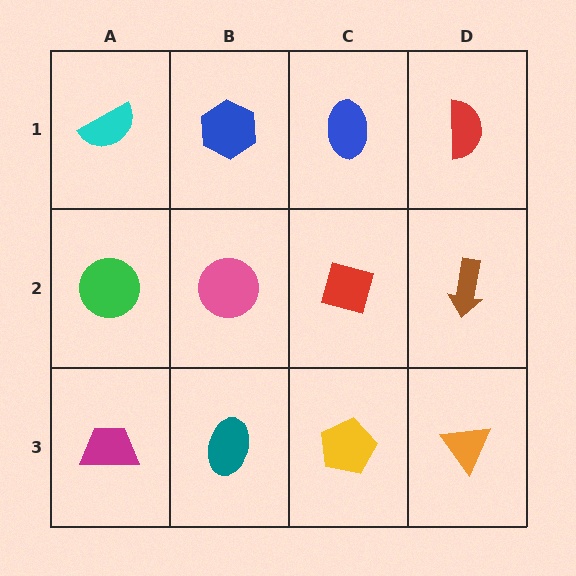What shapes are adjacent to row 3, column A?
A green circle (row 2, column A), a teal ellipse (row 3, column B).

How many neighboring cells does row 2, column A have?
3.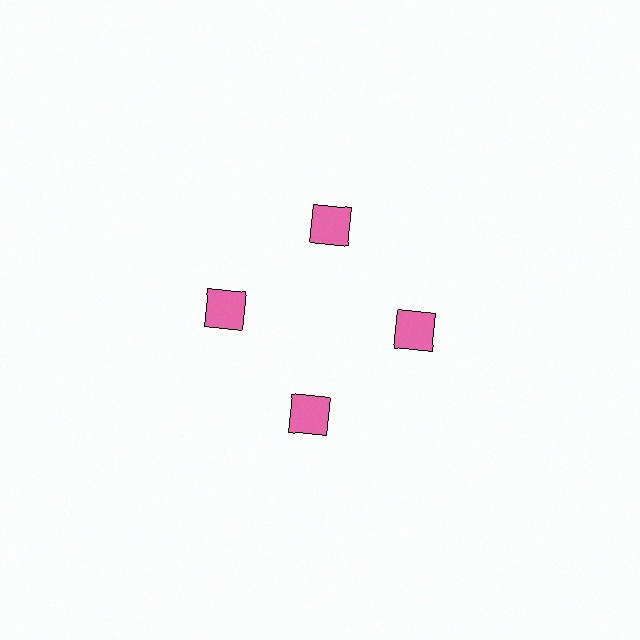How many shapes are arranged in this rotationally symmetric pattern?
There are 4 shapes, arranged in 4 groups of 1.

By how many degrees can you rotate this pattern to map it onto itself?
The pattern maps onto itself every 90 degrees of rotation.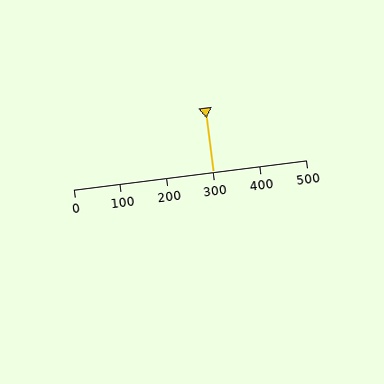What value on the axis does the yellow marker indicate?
The marker indicates approximately 300.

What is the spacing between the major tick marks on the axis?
The major ticks are spaced 100 apart.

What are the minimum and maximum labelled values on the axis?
The axis runs from 0 to 500.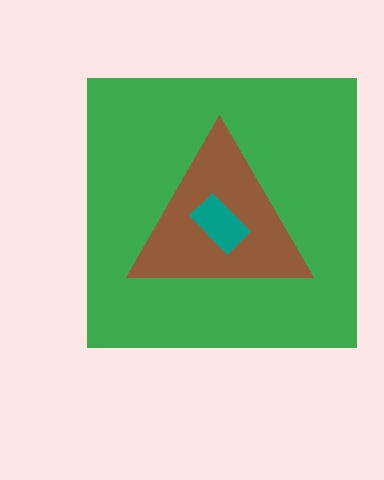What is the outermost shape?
The green square.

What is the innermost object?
The teal rectangle.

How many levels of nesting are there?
3.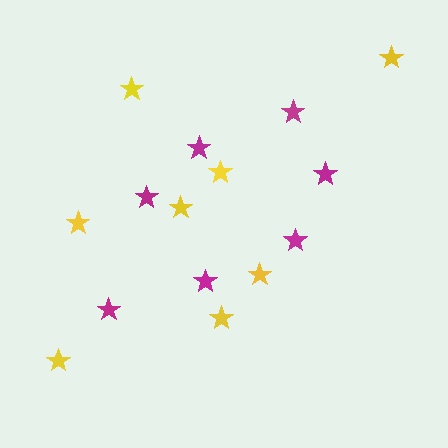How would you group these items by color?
There are 2 groups: one group of magenta stars (7) and one group of yellow stars (8).